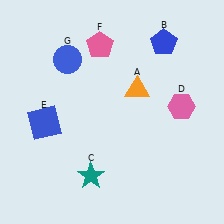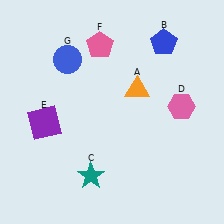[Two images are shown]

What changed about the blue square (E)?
In Image 1, E is blue. In Image 2, it changed to purple.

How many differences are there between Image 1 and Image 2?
There is 1 difference between the two images.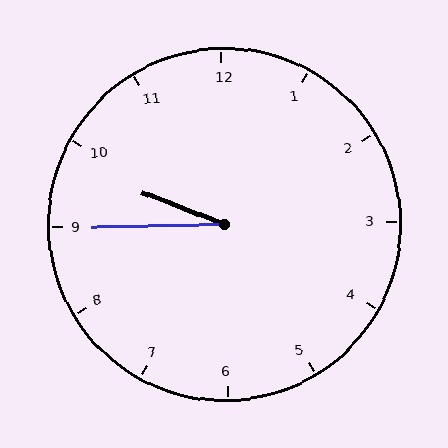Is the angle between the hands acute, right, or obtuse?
It is acute.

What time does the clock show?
9:45.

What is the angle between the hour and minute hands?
Approximately 22 degrees.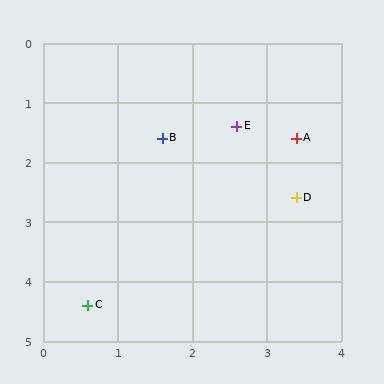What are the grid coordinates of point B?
Point B is at approximately (1.6, 1.6).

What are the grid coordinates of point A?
Point A is at approximately (3.4, 1.6).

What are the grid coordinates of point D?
Point D is at approximately (3.4, 2.6).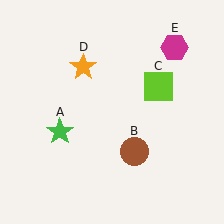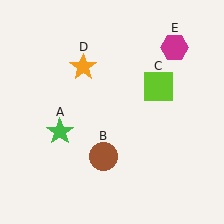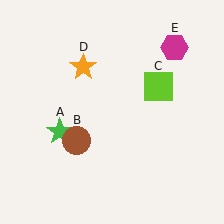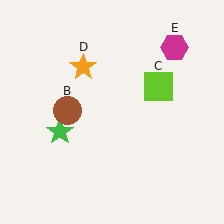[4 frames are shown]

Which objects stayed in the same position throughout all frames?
Green star (object A) and lime square (object C) and orange star (object D) and magenta hexagon (object E) remained stationary.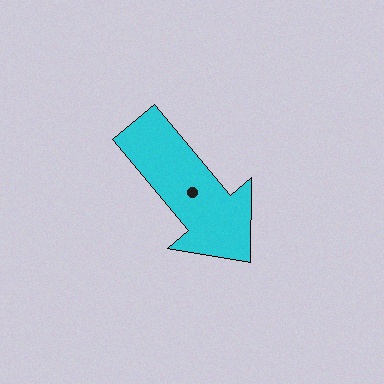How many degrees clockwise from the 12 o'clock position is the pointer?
Approximately 140 degrees.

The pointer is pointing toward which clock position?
Roughly 5 o'clock.